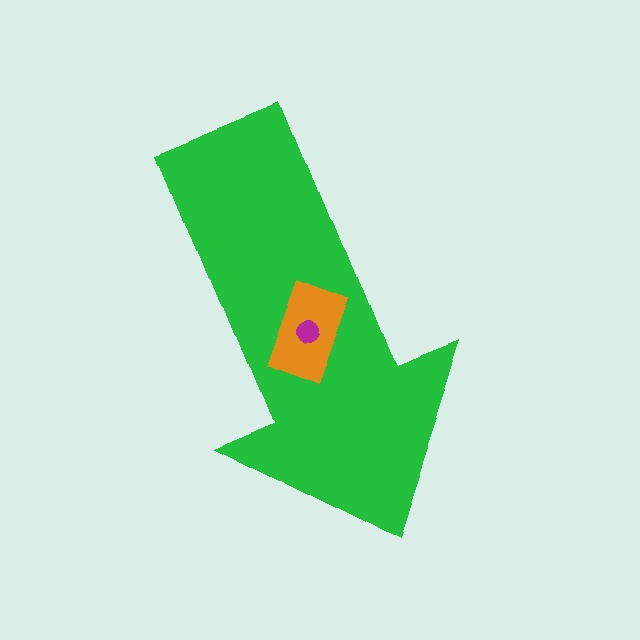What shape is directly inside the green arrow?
The orange rectangle.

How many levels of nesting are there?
3.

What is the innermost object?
The magenta circle.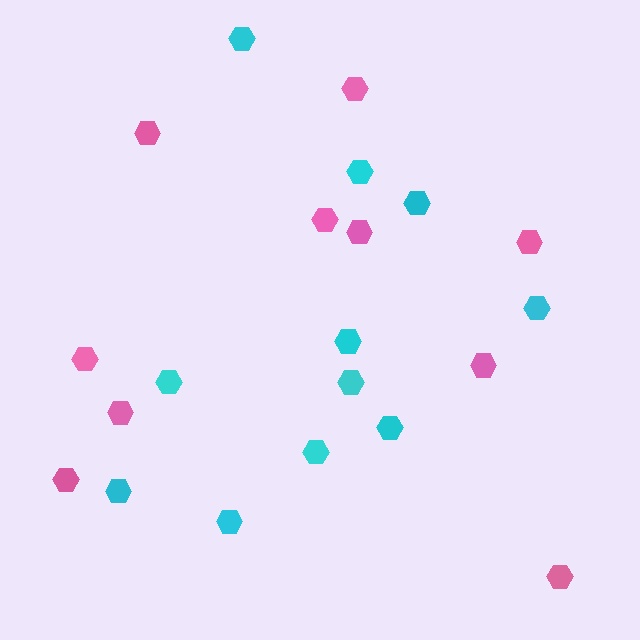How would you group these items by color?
There are 2 groups: one group of cyan hexagons (11) and one group of pink hexagons (10).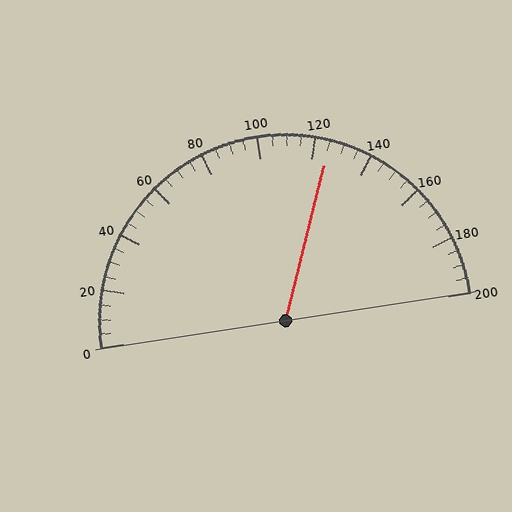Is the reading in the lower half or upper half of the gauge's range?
The reading is in the upper half of the range (0 to 200).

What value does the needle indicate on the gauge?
The needle indicates approximately 125.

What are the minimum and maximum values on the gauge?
The gauge ranges from 0 to 200.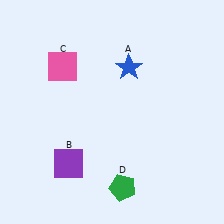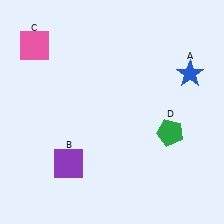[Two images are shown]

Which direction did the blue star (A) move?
The blue star (A) moved right.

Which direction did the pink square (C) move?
The pink square (C) moved left.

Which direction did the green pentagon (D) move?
The green pentagon (D) moved up.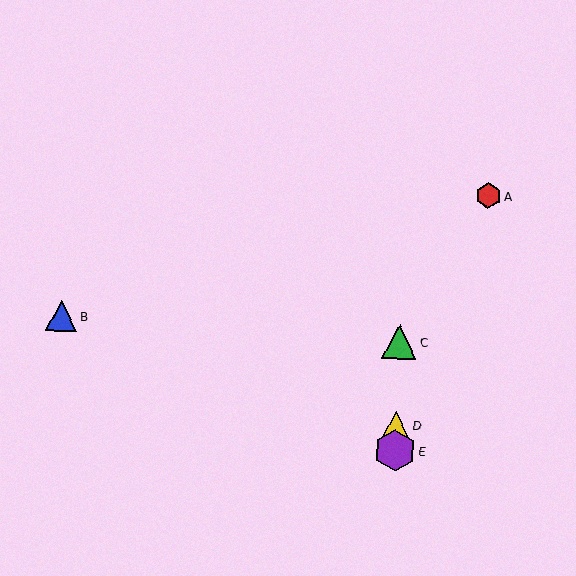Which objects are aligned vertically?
Objects C, D, E are aligned vertically.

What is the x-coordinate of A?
Object A is at x≈489.